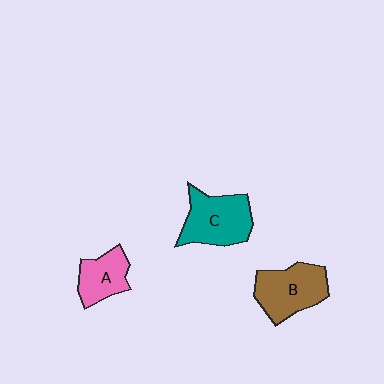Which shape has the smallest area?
Shape A (pink).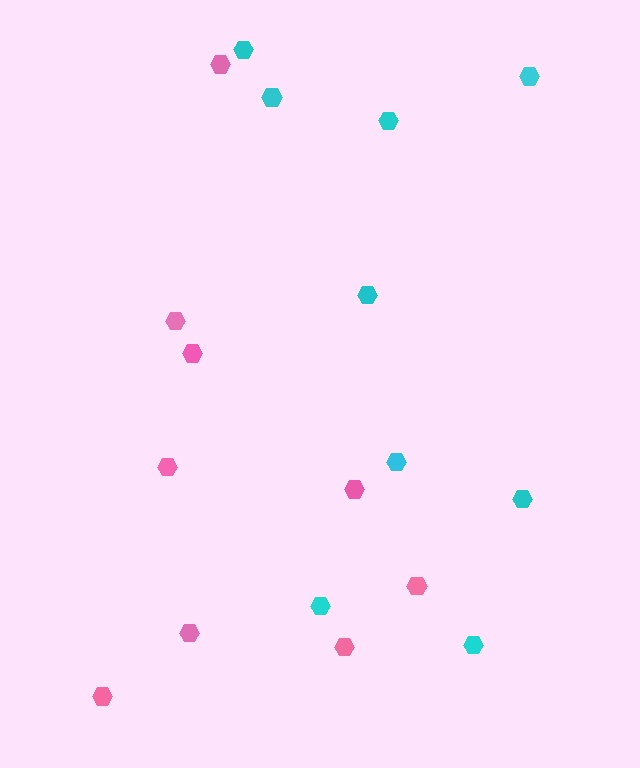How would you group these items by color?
There are 2 groups: one group of pink hexagons (9) and one group of cyan hexagons (9).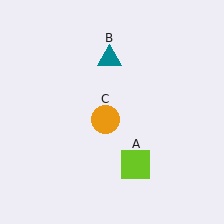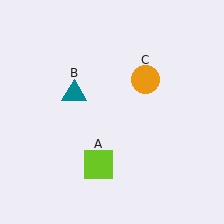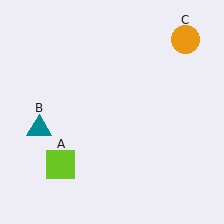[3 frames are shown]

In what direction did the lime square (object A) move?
The lime square (object A) moved left.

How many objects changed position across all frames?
3 objects changed position: lime square (object A), teal triangle (object B), orange circle (object C).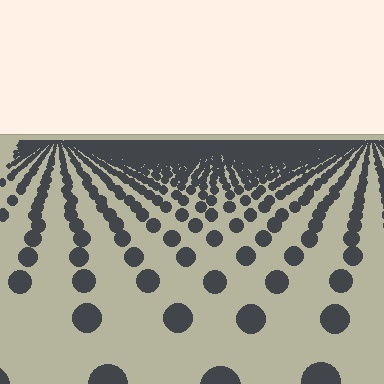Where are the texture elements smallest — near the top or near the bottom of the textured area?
Near the top.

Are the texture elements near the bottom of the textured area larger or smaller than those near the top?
Larger. Near the bottom, elements are closer to the viewer and appear at a bigger on-screen size.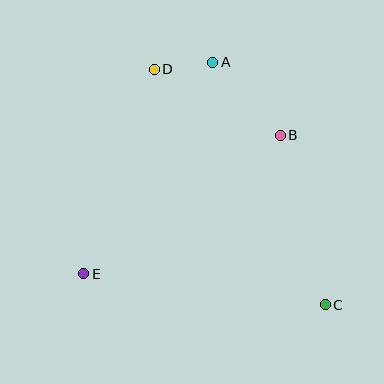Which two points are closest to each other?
Points A and D are closest to each other.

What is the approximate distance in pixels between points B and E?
The distance between B and E is approximately 240 pixels.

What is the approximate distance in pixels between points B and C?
The distance between B and C is approximately 175 pixels.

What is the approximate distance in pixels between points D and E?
The distance between D and E is approximately 217 pixels.